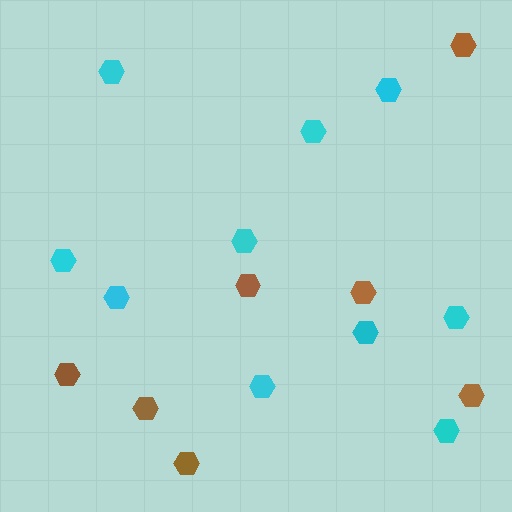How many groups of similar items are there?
There are 2 groups: one group of cyan hexagons (10) and one group of brown hexagons (7).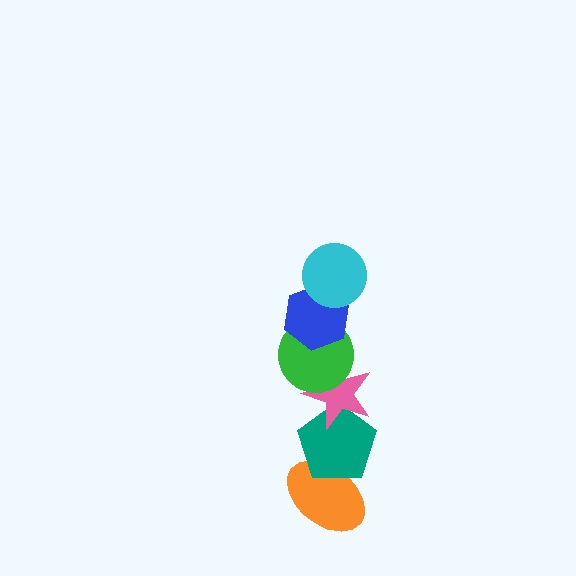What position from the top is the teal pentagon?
The teal pentagon is 5th from the top.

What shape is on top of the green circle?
The blue hexagon is on top of the green circle.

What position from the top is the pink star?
The pink star is 4th from the top.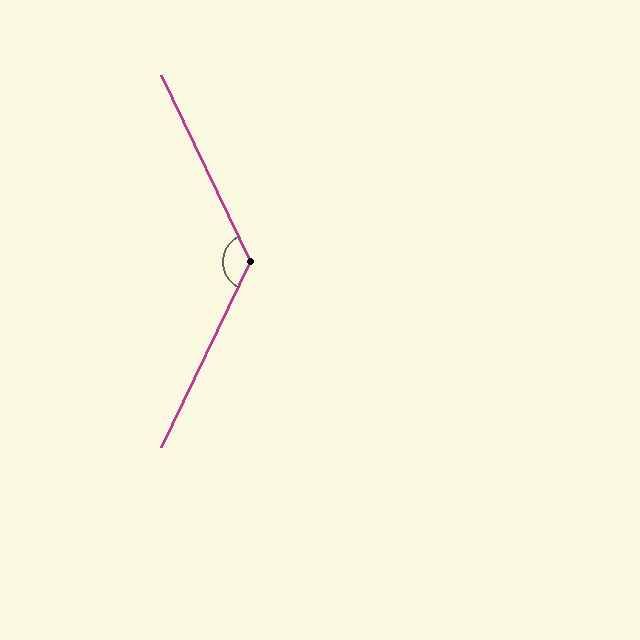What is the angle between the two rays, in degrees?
Approximately 129 degrees.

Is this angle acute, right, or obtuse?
It is obtuse.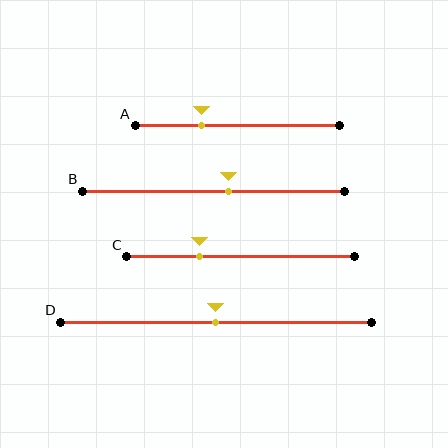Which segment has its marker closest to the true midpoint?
Segment D has its marker closest to the true midpoint.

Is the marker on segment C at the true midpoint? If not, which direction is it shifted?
No, the marker on segment C is shifted to the left by about 18% of the segment length.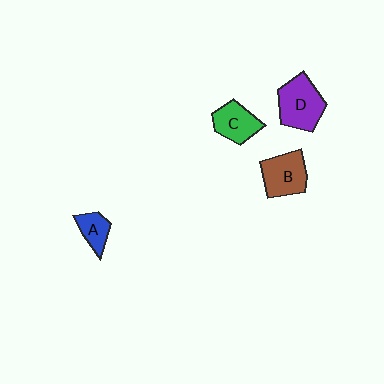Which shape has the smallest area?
Shape A (blue).